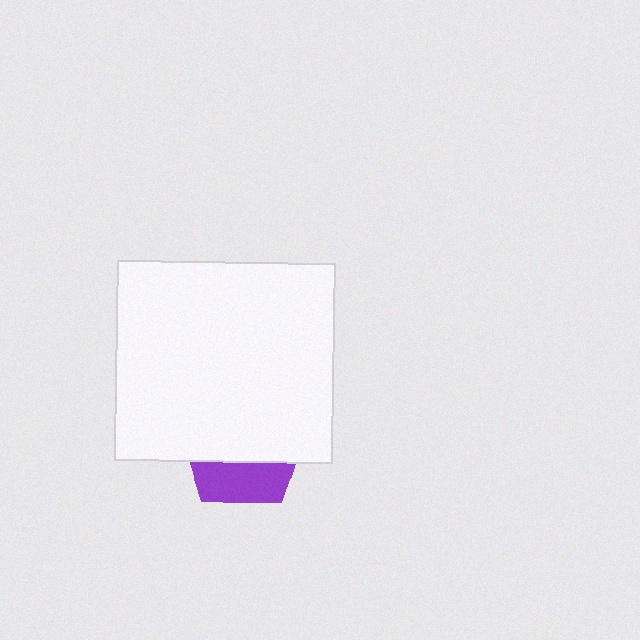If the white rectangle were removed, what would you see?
You would see the complete purple pentagon.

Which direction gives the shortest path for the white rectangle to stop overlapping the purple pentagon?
Moving up gives the shortest separation.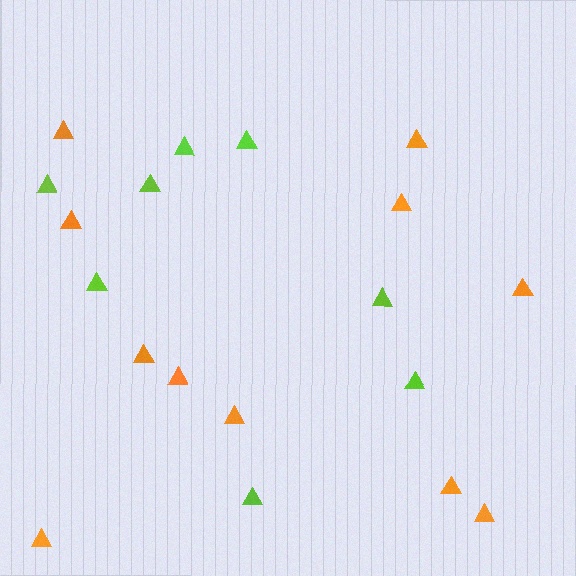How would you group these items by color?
There are 2 groups: one group of lime triangles (8) and one group of orange triangles (11).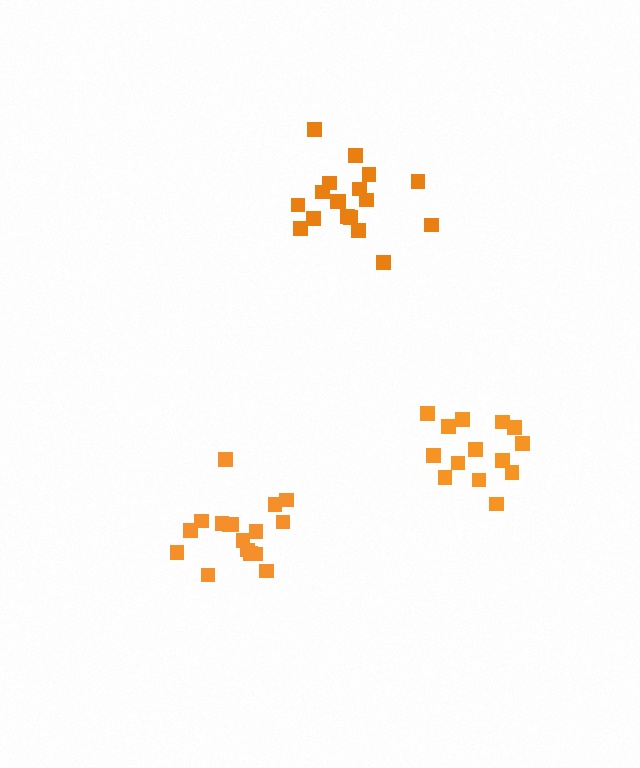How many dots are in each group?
Group 1: 18 dots, Group 2: 14 dots, Group 3: 17 dots (49 total).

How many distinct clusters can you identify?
There are 3 distinct clusters.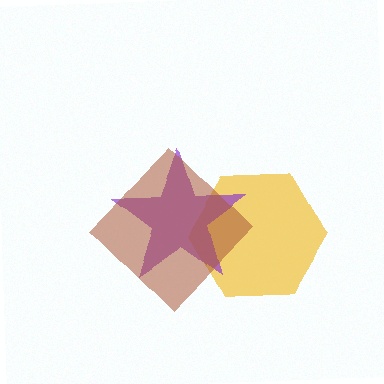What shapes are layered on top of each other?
The layered shapes are: a yellow hexagon, a purple star, a brown diamond.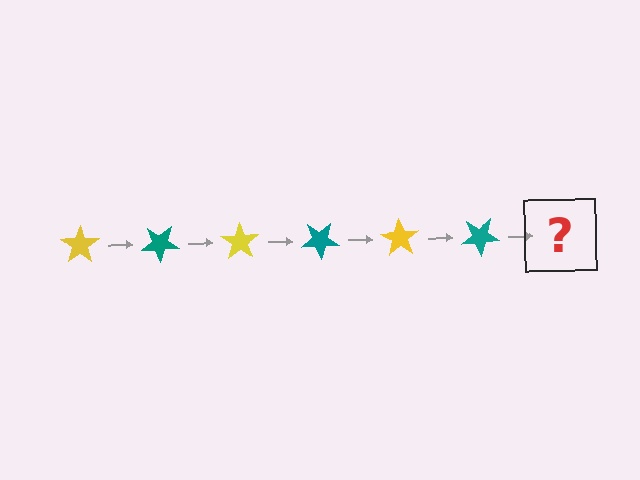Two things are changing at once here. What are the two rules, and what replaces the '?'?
The two rules are that it rotates 35 degrees each step and the color cycles through yellow and teal. The '?' should be a yellow star, rotated 210 degrees from the start.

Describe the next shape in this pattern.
It should be a yellow star, rotated 210 degrees from the start.